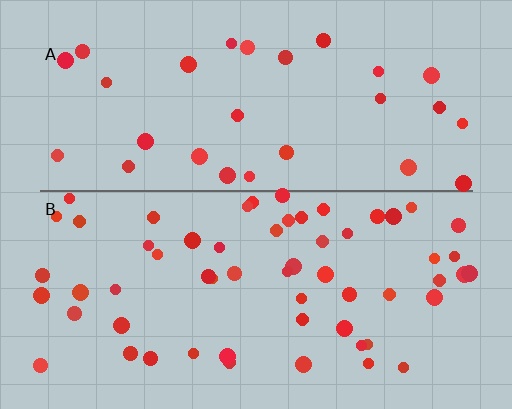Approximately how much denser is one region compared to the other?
Approximately 2.0× — region B over region A.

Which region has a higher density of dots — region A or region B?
B (the bottom).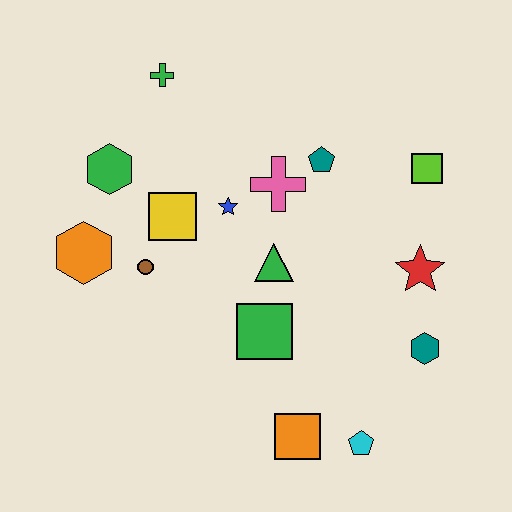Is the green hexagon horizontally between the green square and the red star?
No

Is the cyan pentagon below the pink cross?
Yes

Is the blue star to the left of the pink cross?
Yes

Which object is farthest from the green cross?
The cyan pentagon is farthest from the green cross.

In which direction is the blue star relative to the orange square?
The blue star is above the orange square.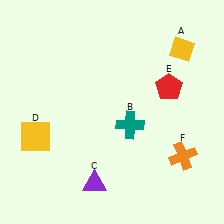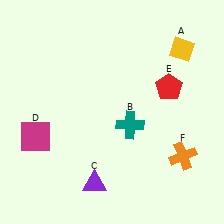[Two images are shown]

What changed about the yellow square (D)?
In Image 1, D is yellow. In Image 2, it changed to magenta.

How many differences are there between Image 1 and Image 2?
There is 1 difference between the two images.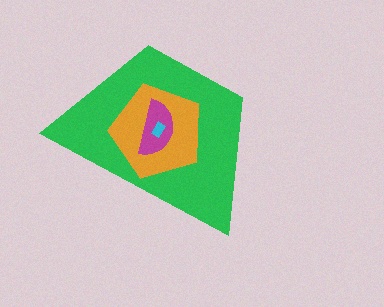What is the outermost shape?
The green trapezoid.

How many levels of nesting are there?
4.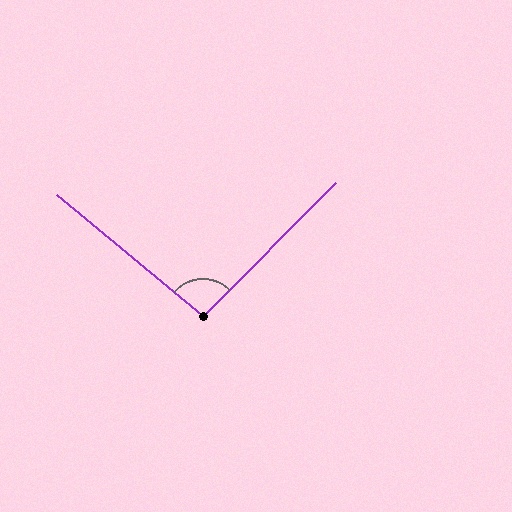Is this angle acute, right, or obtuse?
It is obtuse.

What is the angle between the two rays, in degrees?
Approximately 95 degrees.